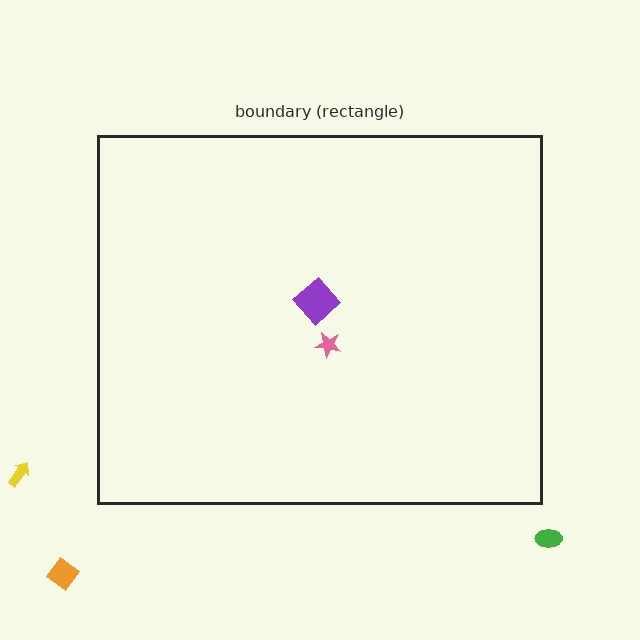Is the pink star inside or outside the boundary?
Inside.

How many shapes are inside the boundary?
2 inside, 3 outside.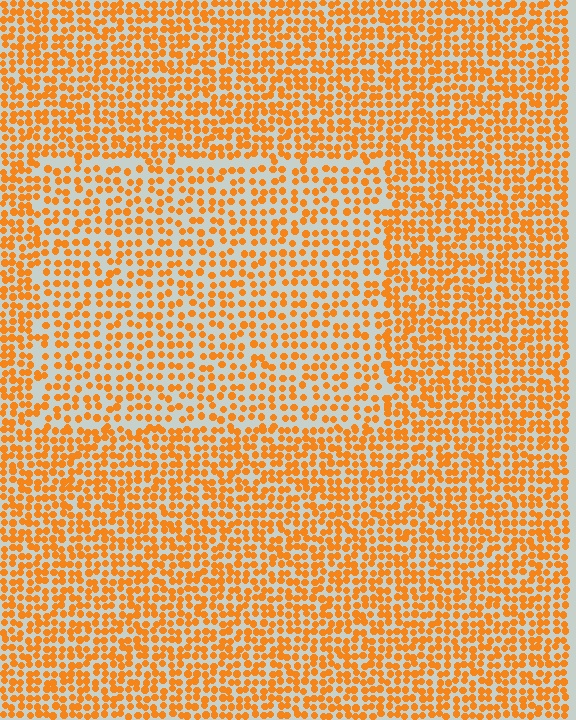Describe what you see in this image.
The image contains small orange elements arranged at two different densities. A rectangle-shaped region is visible where the elements are less densely packed than the surrounding area.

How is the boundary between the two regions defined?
The boundary is defined by a change in element density (approximately 1.5x ratio). All elements are the same color, size, and shape.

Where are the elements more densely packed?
The elements are more densely packed outside the rectangle boundary.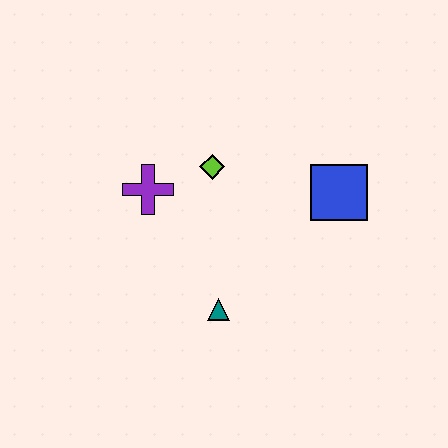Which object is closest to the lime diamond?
The purple cross is closest to the lime diamond.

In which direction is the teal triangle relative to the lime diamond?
The teal triangle is below the lime diamond.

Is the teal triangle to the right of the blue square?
No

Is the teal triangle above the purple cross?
No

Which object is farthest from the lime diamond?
The teal triangle is farthest from the lime diamond.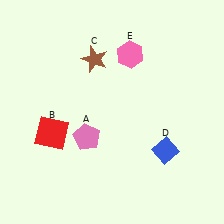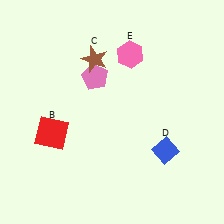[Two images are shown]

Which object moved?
The pink pentagon (A) moved up.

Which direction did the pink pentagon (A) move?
The pink pentagon (A) moved up.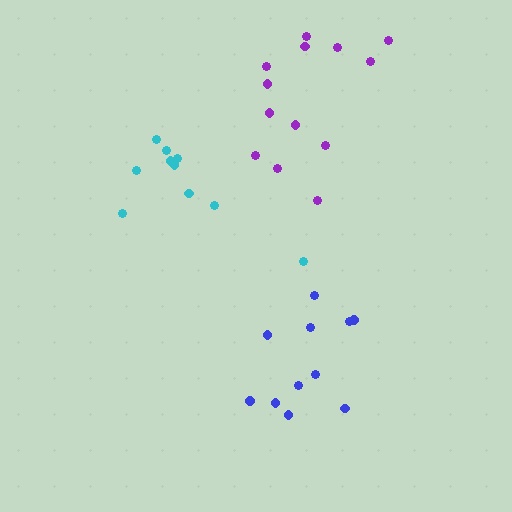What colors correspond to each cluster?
The clusters are colored: purple, blue, cyan.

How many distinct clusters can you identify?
There are 3 distinct clusters.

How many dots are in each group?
Group 1: 13 dots, Group 2: 11 dots, Group 3: 10 dots (34 total).